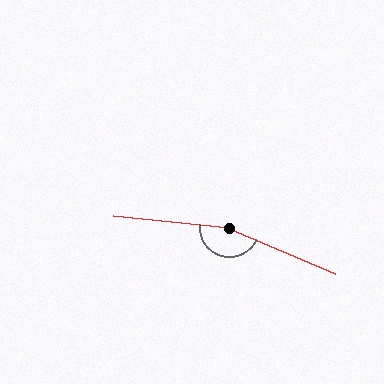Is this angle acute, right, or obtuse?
It is obtuse.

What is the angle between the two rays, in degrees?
Approximately 163 degrees.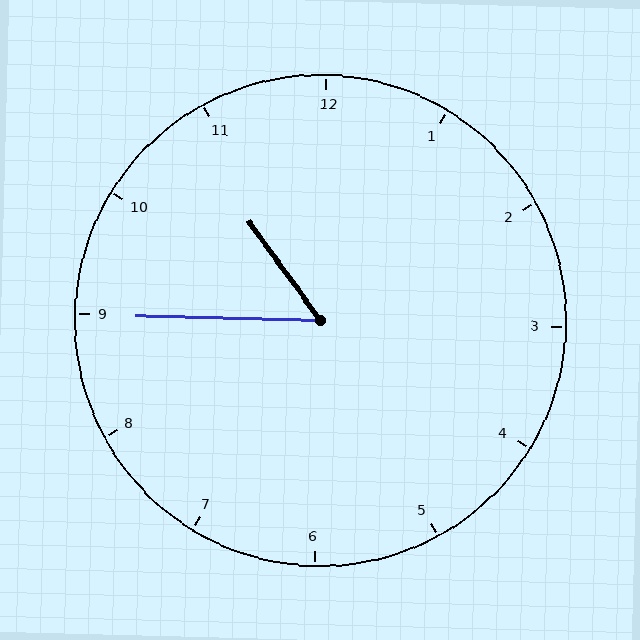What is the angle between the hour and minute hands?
Approximately 52 degrees.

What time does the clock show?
10:45.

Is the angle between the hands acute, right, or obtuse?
It is acute.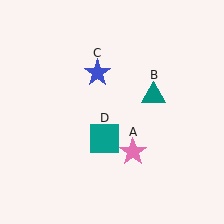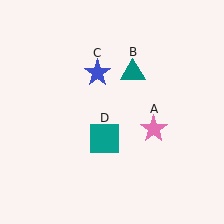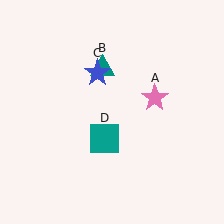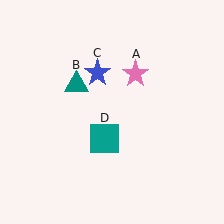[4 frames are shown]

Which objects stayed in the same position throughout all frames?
Blue star (object C) and teal square (object D) remained stationary.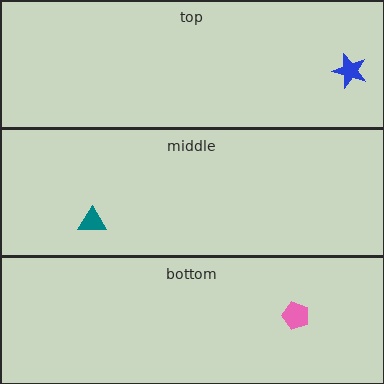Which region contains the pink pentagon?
The bottom region.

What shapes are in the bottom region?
The pink pentagon.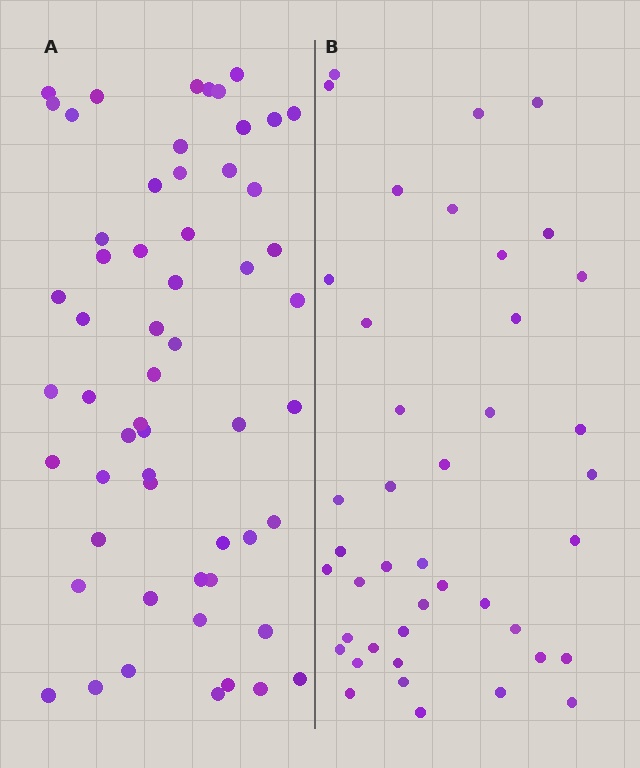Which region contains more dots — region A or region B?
Region A (the left region) has more dots.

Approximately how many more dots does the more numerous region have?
Region A has approximately 15 more dots than region B.